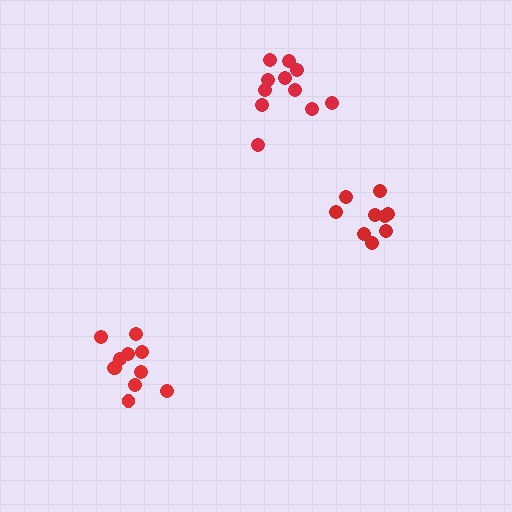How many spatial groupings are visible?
There are 3 spatial groupings.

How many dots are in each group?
Group 1: 9 dots, Group 2: 11 dots, Group 3: 11 dots (31 total).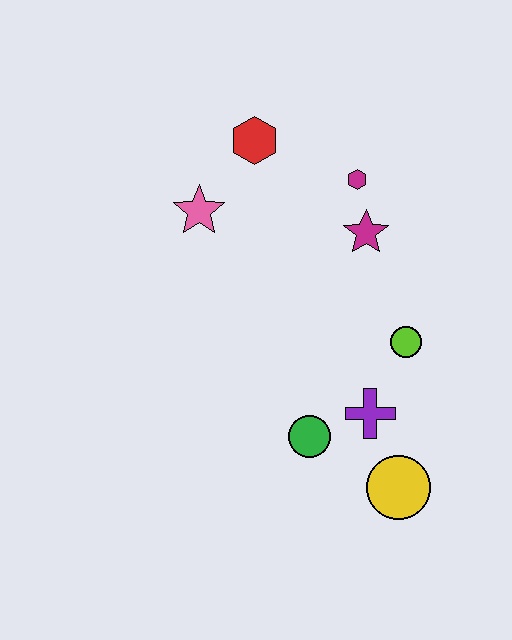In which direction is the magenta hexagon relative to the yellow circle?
The magenta hexagon is above the yellow circle.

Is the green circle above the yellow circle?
Yes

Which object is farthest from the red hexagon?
The yellow circle is farthest from the red hexagon.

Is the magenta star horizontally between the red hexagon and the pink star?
No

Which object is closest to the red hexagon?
The pink star is closest to the red hexagon.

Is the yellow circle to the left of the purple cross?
No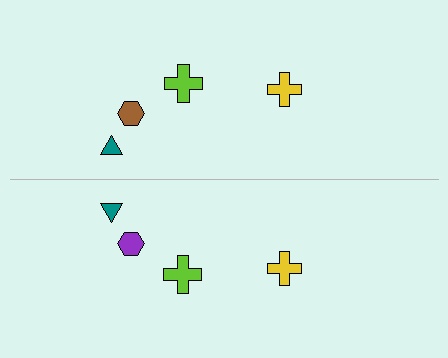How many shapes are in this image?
There are 8 shapes in this image.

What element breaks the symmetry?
The purple hexagon on the bottom side breaks the symmetry — its mirror counterpart is brown.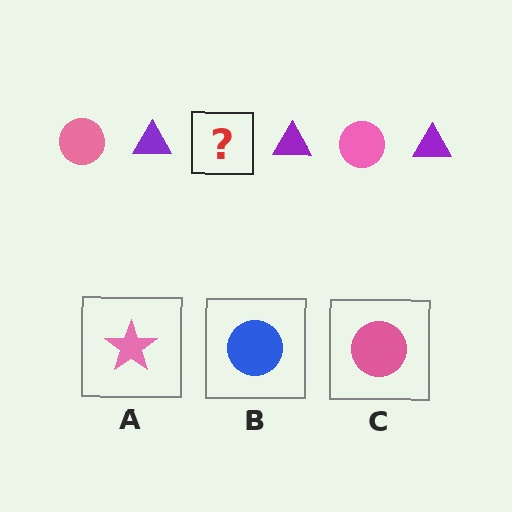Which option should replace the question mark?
Option C.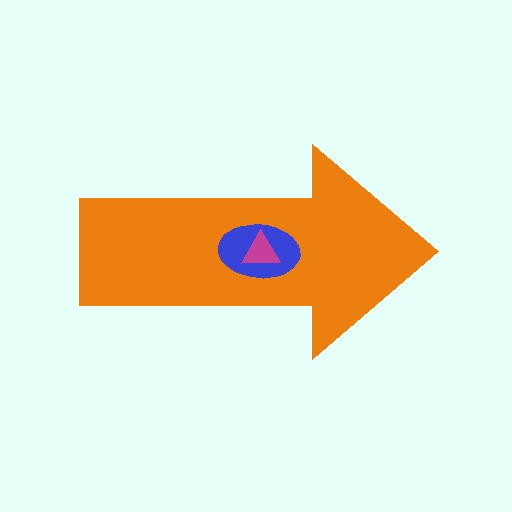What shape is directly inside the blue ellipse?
The magenta triangle.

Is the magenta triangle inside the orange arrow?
Yes.